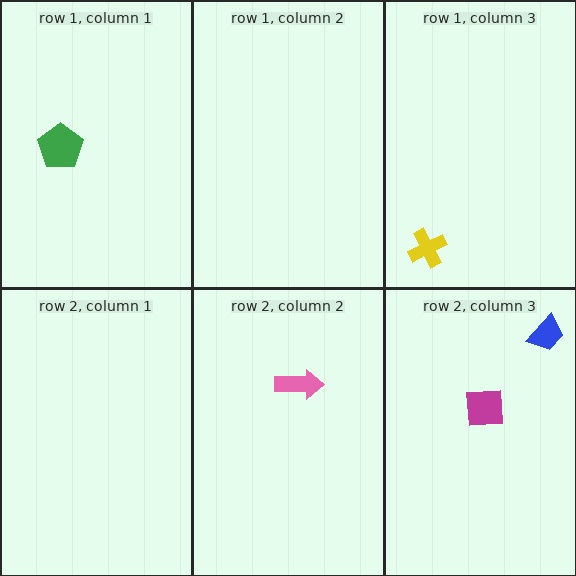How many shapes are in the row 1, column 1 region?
1.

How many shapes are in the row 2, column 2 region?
1.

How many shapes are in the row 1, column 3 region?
1.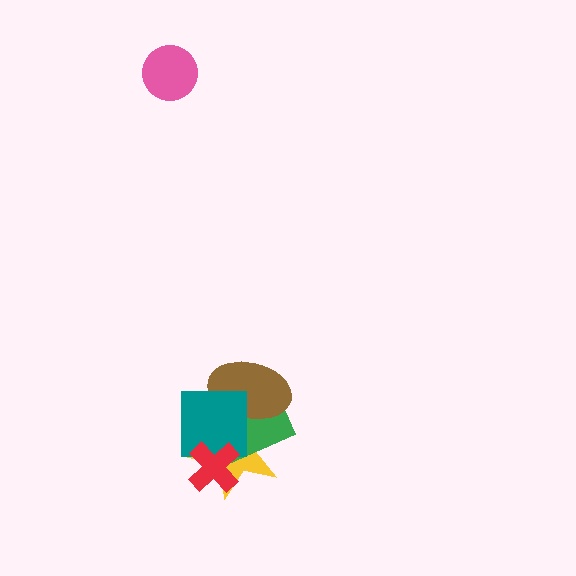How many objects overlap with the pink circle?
0 objects overlap with the pink circle.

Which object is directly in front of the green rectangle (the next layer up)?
The brown ellipse is directly in front of the green rectangle.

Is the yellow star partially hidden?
Yes, it is partially covered by another shape.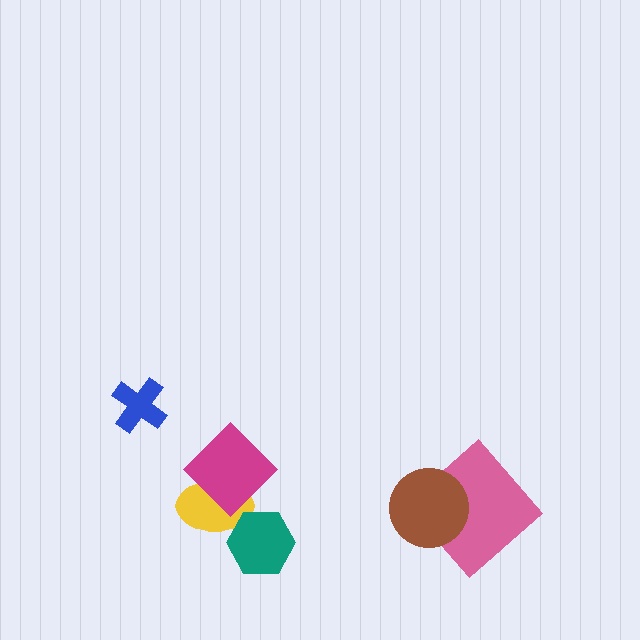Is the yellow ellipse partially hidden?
Yes, it is partially covered by another shape.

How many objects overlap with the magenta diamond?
1 object overlaps with the magenta diamond.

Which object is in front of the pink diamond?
The brown circle is in front of the pink diamond.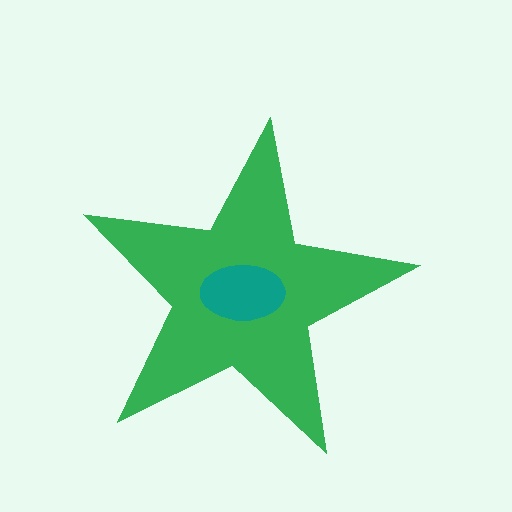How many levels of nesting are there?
2.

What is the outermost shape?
The green star.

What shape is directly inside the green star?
The teal ellipse.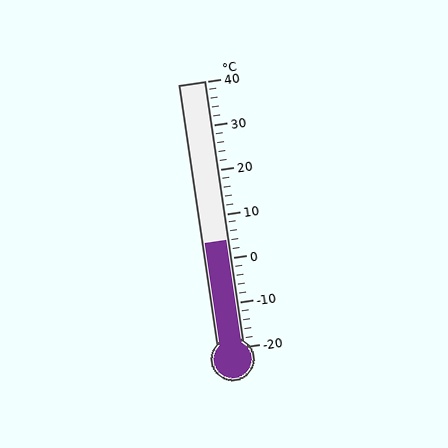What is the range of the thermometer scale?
The thermometer scale ranges from -20°C to 40°C.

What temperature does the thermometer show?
The thermometer shows approximately 4°C.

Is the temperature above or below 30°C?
The temperature is below 30°C.